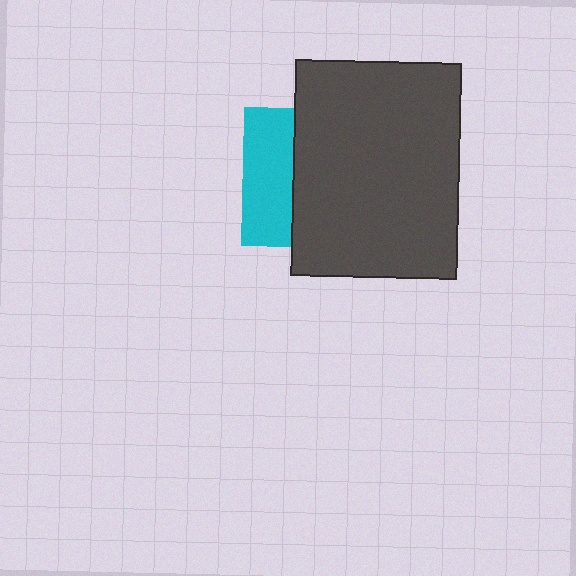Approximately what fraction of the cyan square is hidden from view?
Roughly 64% of the cyan square is hidden behind the dark gray rectangle.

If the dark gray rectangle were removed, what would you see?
You would see the complete cyan square.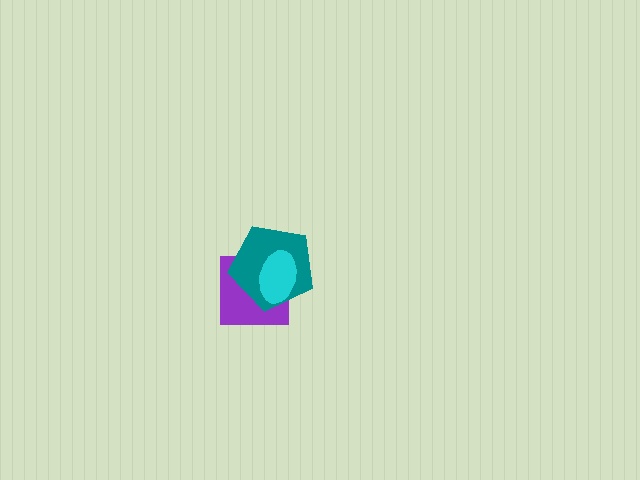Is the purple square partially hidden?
Yes, it is partially covered by another shape.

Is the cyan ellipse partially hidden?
No, no other shape covers it.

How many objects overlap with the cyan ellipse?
2 objects overlap with the cyan ellipse.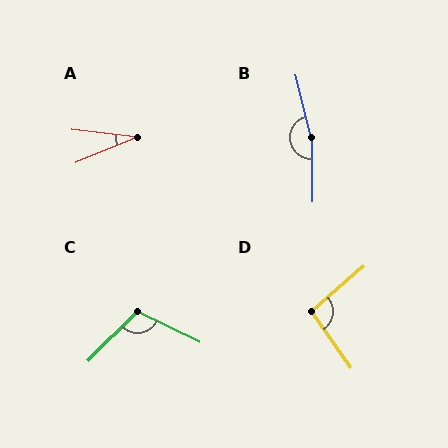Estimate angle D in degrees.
Approximately 96 degrees.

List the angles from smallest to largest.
A (29°), D (96°), C (109°), B (166°).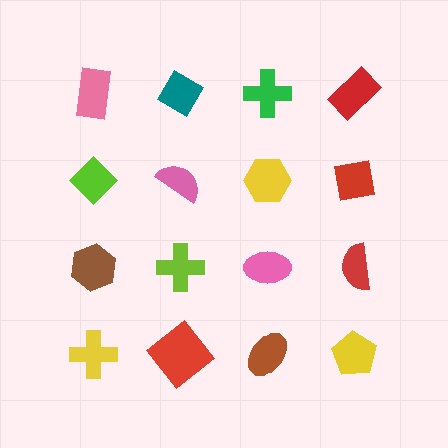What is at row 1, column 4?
A red rectangle.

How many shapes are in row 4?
4 shapes.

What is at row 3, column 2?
A lime cross.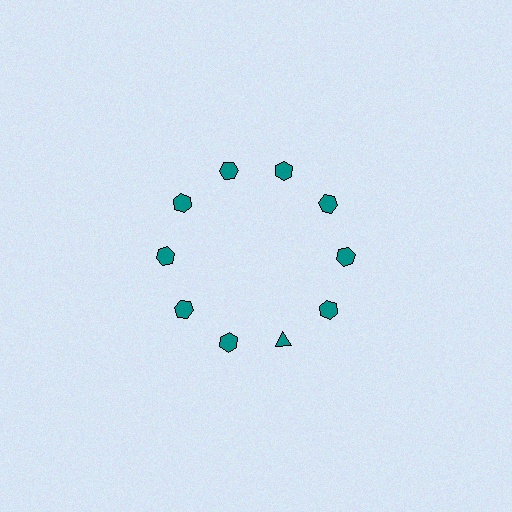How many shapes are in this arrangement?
There are 10 shapes arranged in a ring pattern.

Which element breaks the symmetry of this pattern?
The teal triangle at roughly the 5 o'clock position breaks the symmetry. All other shapes are teal hexagons.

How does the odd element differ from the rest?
It has a different shape: triangle instead of hexagon.